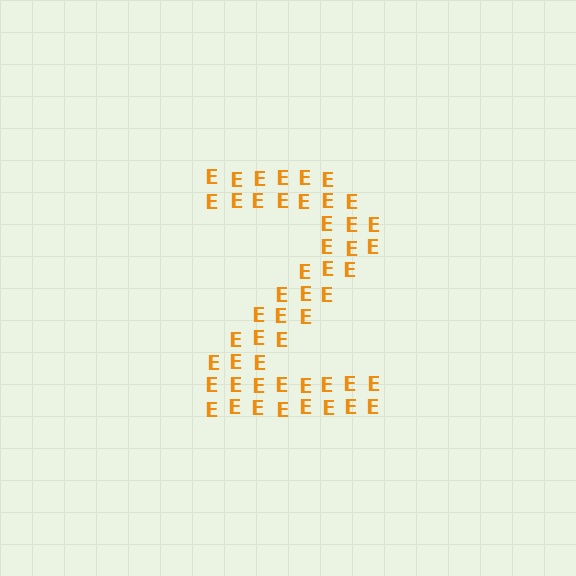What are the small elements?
The small elements are letter E's.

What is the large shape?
The large shape is the digit 2.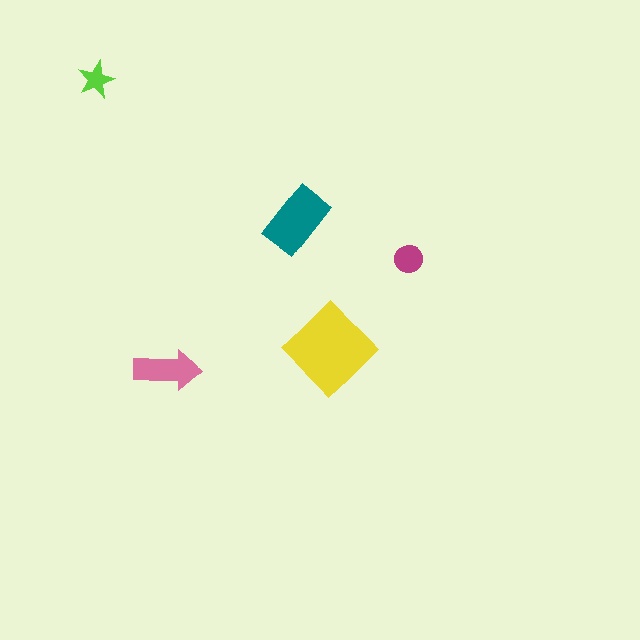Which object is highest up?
The lime star is topmost.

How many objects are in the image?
There are 5 objects in the image.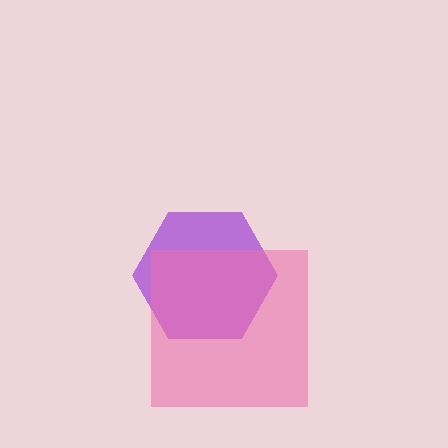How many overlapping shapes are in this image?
There are 2 overlapping shapes in the image.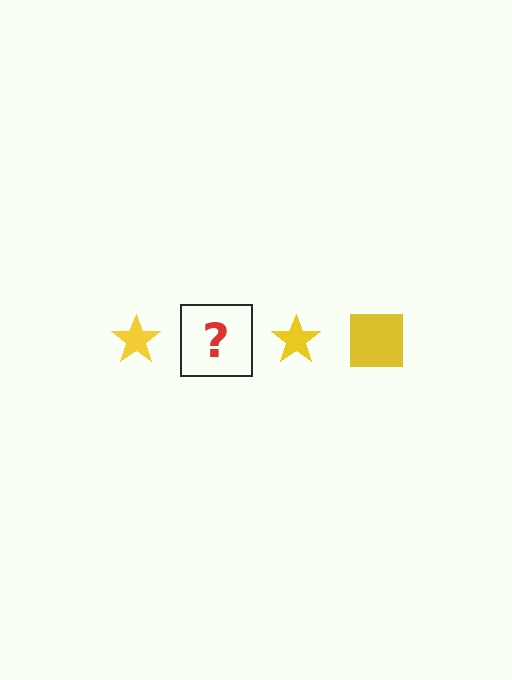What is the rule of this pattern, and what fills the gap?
The rule is that the pattern cycles through star, square shapes in yellow. The gap should be filled with a yellow square.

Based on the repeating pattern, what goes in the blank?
The blank should be a yellow square.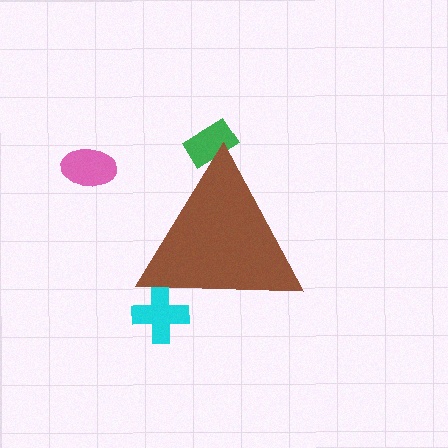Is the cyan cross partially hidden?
Yes, the cyan cross is partially hidden behind the brown triangle.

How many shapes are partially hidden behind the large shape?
2 shapes are partially hidden.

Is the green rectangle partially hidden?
Yes, the green rectangle is partially hidden behind the brown triangle.